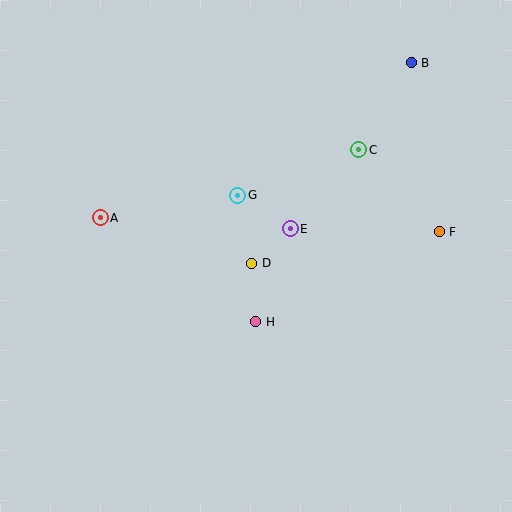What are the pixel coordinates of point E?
Point E is at (290, 229).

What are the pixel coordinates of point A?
Point A is at (100, 218).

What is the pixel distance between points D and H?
The distance between D and H is 58 pixels.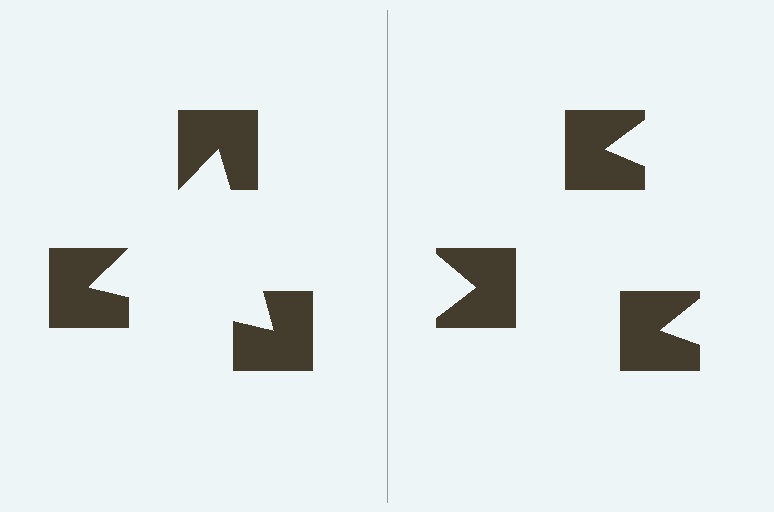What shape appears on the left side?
An illusory triangle.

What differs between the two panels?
The notched squares are positioned identically on both sides; only the wedge orientations differ. On the left they align to a triangle; on the right they are misaligned.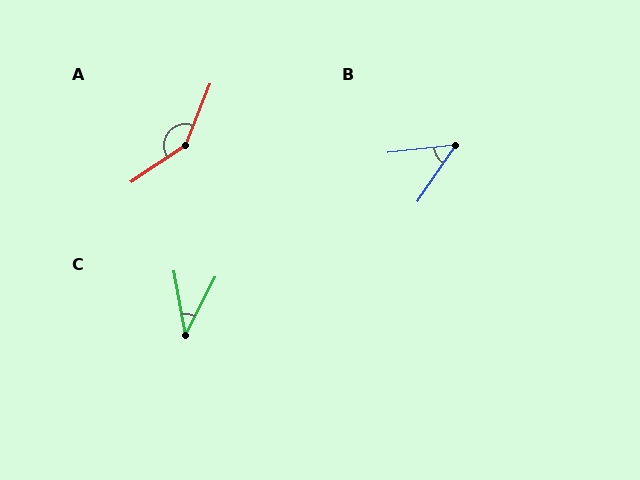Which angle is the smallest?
C, at approximately 36 degrees.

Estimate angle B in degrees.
Approximately 49 degrees.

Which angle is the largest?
A, at approximately 145 degrees.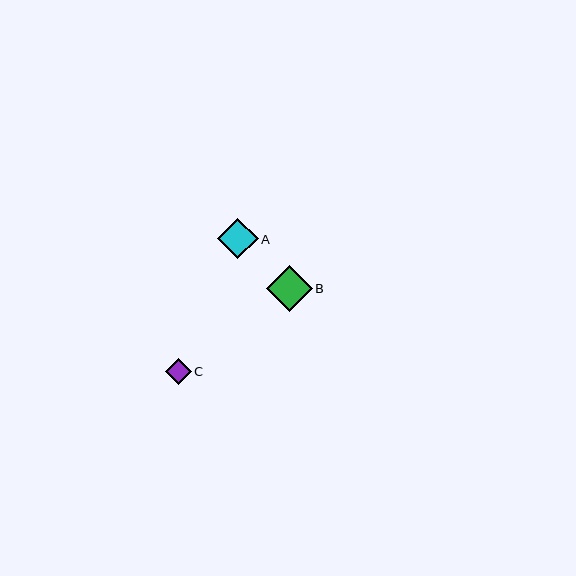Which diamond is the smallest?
Diamond C is the smallest with a size of approximately 26 pixels.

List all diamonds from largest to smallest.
From largest to smallest: B, A, C.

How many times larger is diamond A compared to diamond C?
Diamond A is approximately 1.5 times the size of diamond C.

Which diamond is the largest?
Diamond B is the largest with a size of approximately 46 pixels.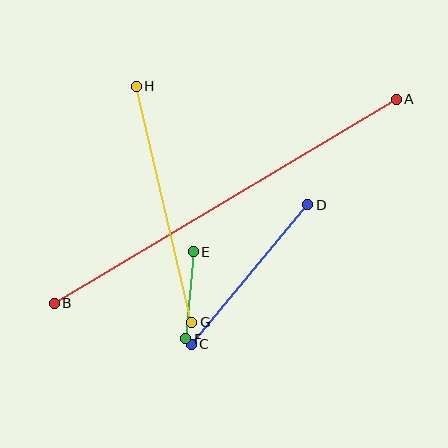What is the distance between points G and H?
The distance is approximately 242 pixels.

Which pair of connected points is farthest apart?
Points A and B are farthest apart.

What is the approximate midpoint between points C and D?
The midpoint is at approximately (249, 274) pixels.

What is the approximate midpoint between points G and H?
The midpoint is at approximately (164, 204) pixels.